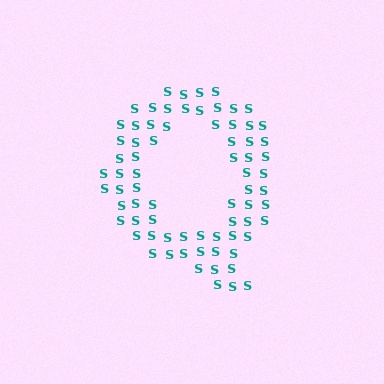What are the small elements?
The small elements are letter S's.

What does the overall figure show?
The overall figure shows the letter Q.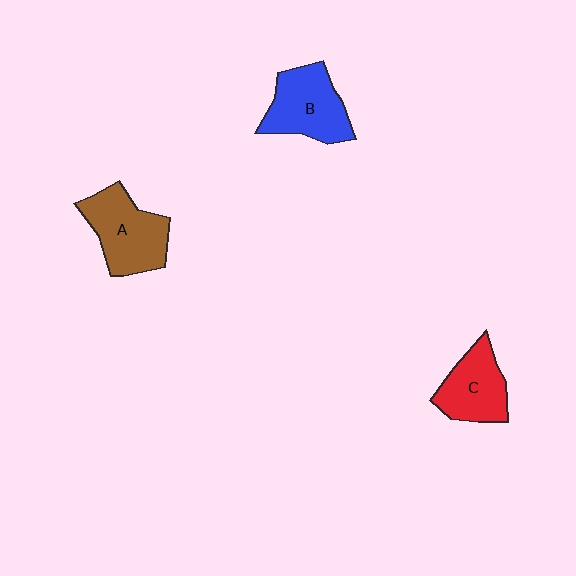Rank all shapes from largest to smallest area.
From largest to smallest: A (brown), B (blue), C (red).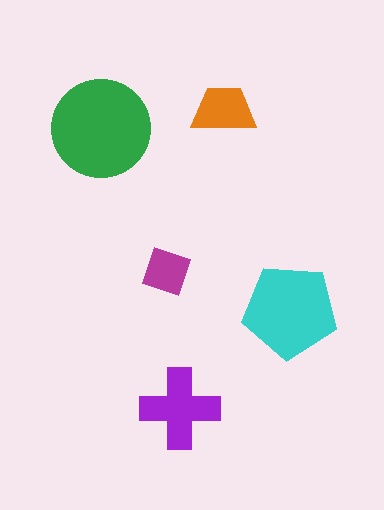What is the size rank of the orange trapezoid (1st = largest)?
4th.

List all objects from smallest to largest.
The magenta diamond, the orange trapezoid, the purple cross, the cyan pentagon, the green circle.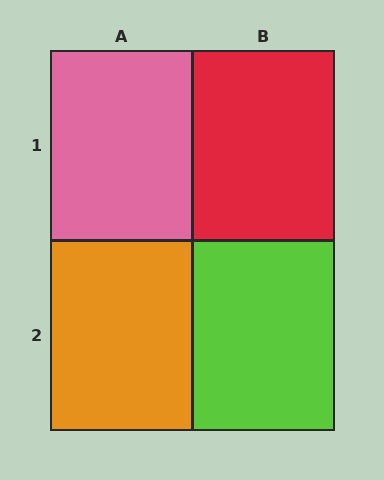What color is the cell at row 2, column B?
Lime.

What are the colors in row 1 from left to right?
Pink, red.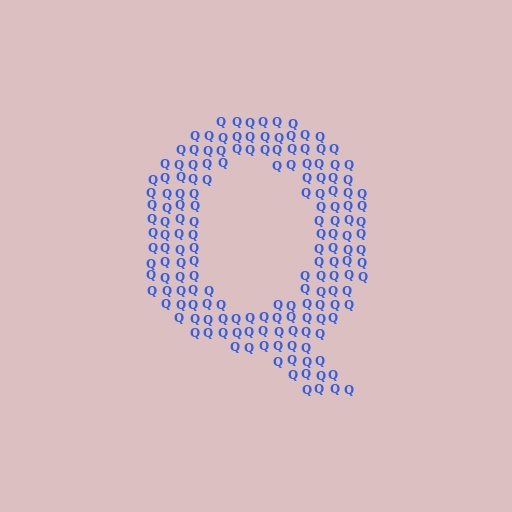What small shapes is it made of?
It is made of small letter Q's.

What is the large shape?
The large shape is the letter Q.